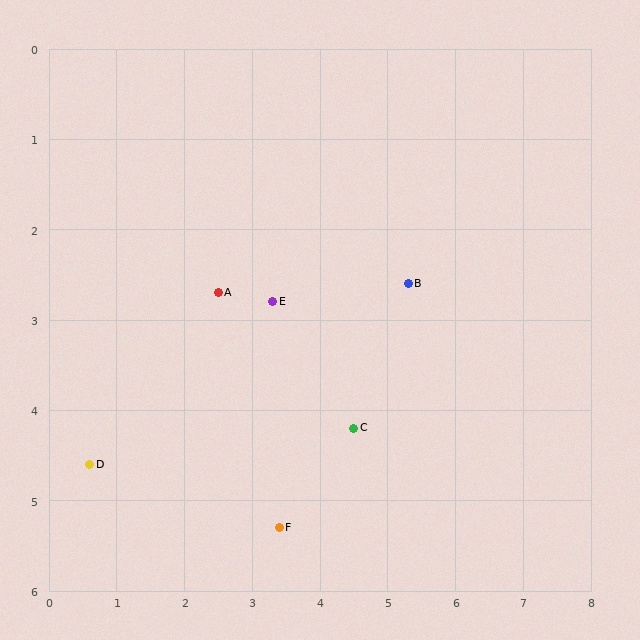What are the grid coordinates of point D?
Point D is at approximately (0.6, 4.6).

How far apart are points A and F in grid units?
Points A and F are about 2.8 grid units apart.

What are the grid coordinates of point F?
Point F is at approximately (3.4, 5.3).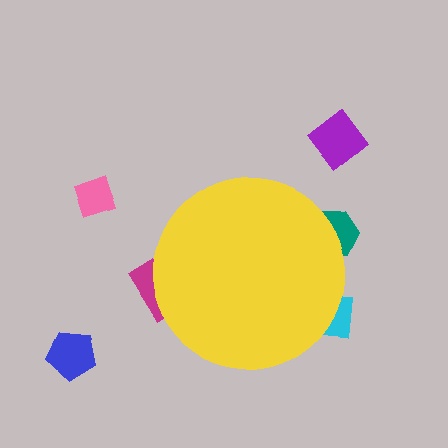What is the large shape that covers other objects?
A yellow circle.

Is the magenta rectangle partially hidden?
Yes, the magenta rectangle is partially hidden behind the yellow circle.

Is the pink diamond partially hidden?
No, the pink diamond is fully visible.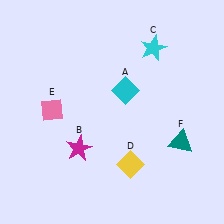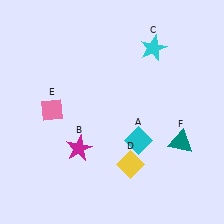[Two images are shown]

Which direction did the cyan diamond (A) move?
The cyan diamond (A) moved down.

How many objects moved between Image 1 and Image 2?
1 object moved between the two images.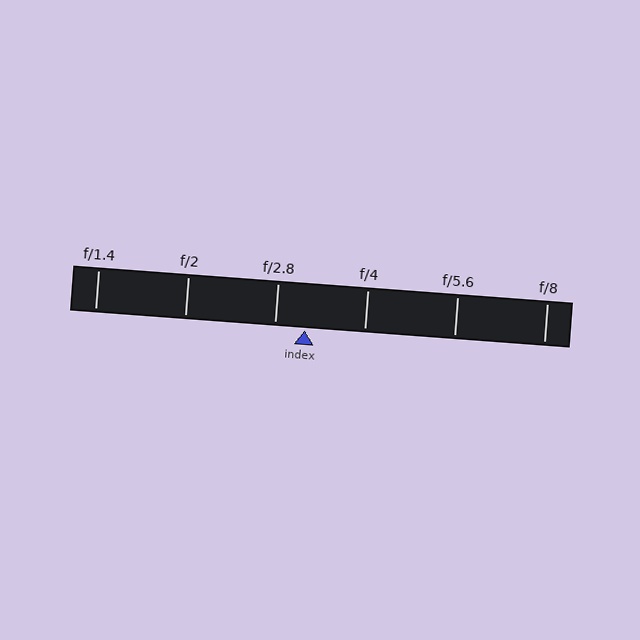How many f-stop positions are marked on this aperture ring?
There are 6 f-stop positions marked.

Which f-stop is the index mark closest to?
The index mark is closest to f/2.8.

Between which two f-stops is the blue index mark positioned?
The index mark is between f/2.8 and f/4.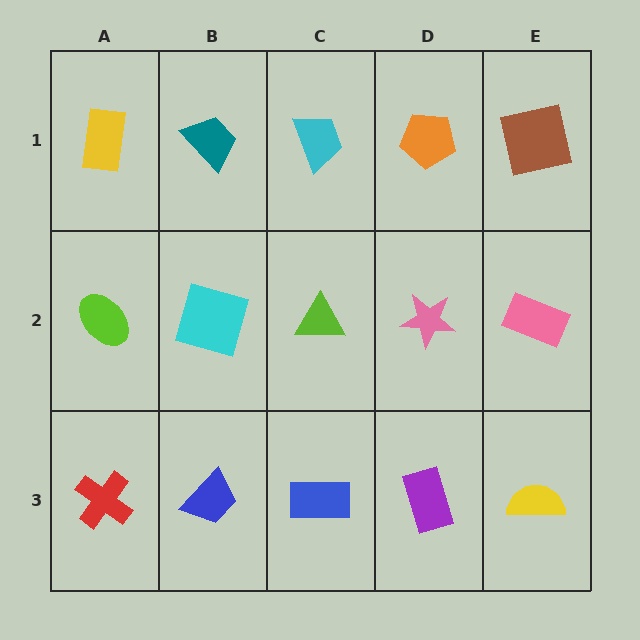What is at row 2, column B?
A cyan square.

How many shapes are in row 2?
5 shapes.